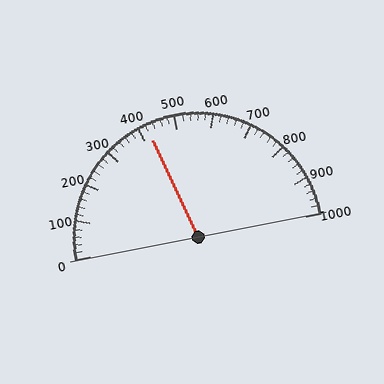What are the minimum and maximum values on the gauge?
The gauge ranges from 0 to 1000.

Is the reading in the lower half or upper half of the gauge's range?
The reading is in the lower half of the range (0 to 1000).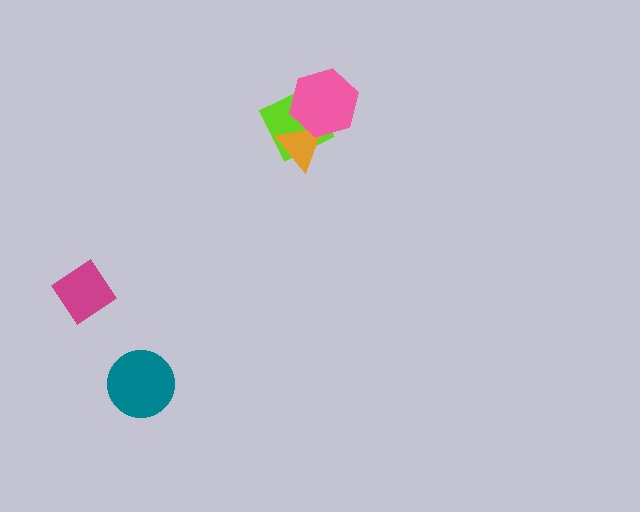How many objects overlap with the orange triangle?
2 objects overlap with the orange triangle.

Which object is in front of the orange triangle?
The pink hexagon is in front of the orange triangle.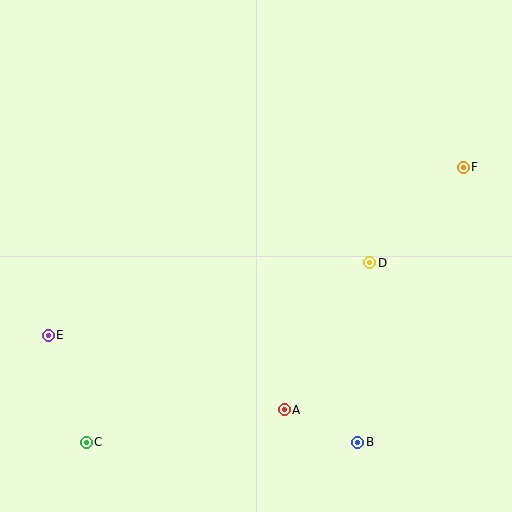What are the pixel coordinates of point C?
Point C is at (86, 442).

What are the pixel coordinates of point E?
Point E is at (48, 335).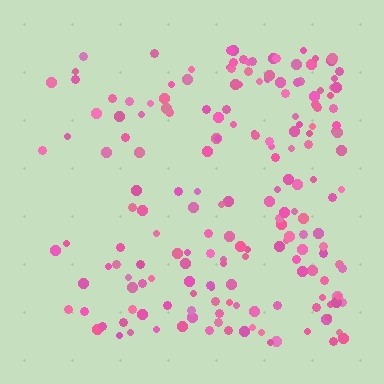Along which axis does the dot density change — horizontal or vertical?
Horizontal.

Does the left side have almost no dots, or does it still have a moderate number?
Still a moderate number, just noticeably fewer than the right.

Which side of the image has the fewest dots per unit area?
The left.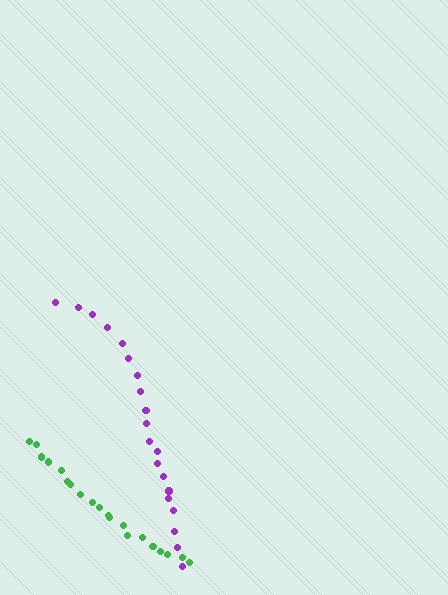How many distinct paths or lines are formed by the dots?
There are 2 distinct paths.